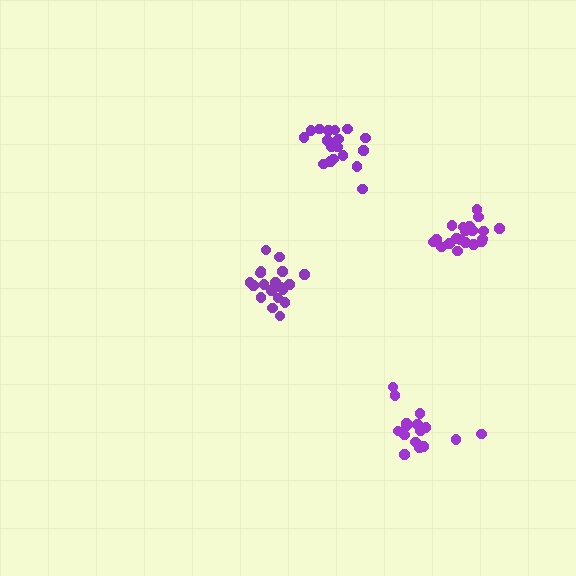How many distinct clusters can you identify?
There are 4 distinct clusters.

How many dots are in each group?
Group 1: 17 dots, Group 2: 19 dots, Group 3: 20 dots, Group 4: 20 dots (76 total).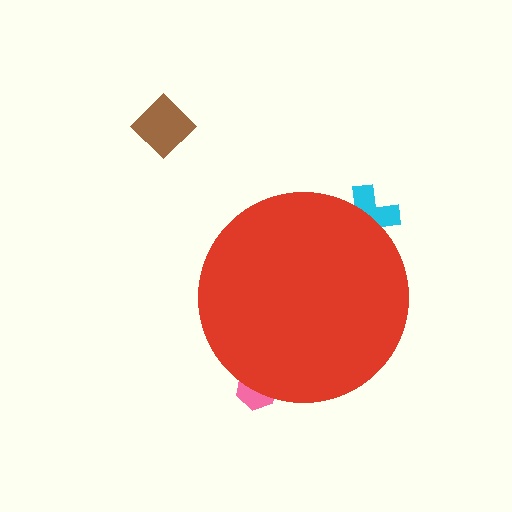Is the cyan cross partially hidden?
Yes, the cyan cross is partially hidden behind the red circle.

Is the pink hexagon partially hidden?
Yes, the pink hexagon is partially hidden behind the red circle.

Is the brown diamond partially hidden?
No, the brown diamond is fully visible.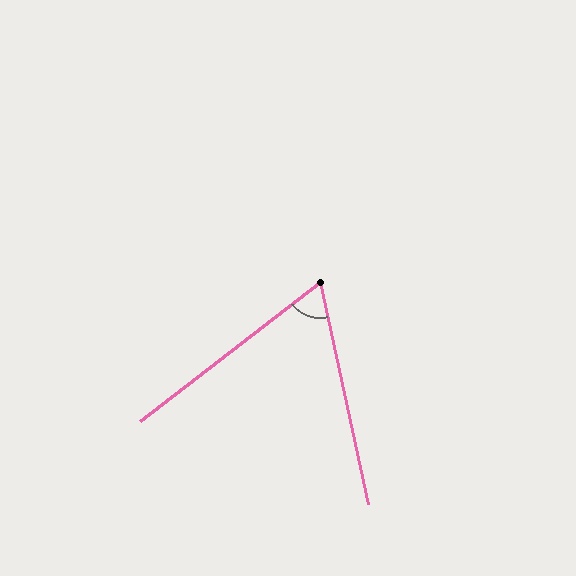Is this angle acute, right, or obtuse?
It is acute.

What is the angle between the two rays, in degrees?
Approximately 65 degrees.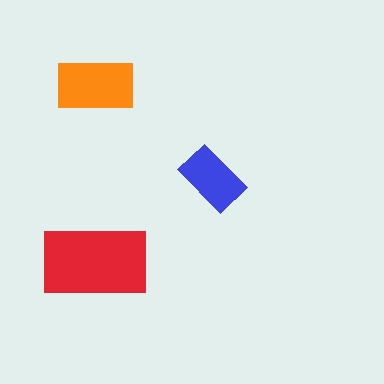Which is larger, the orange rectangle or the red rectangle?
The red one.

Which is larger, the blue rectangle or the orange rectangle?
The orange one.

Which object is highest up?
The orange rectangle is topmost.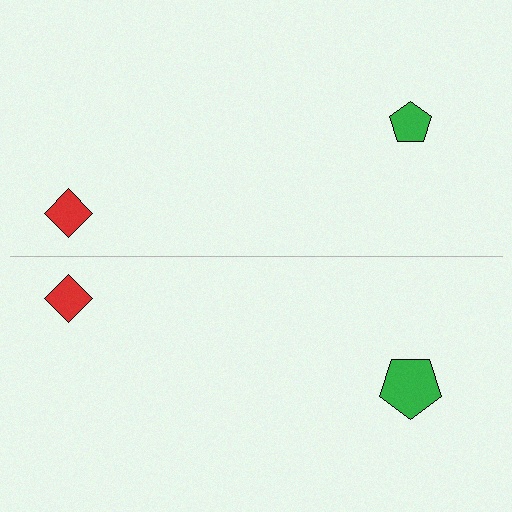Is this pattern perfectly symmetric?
No, the pattern is not perfectly symmetric. The green pentagon on the bottom side has a different size than its mirror counterpart.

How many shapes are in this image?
There are 4 shapes in this image.